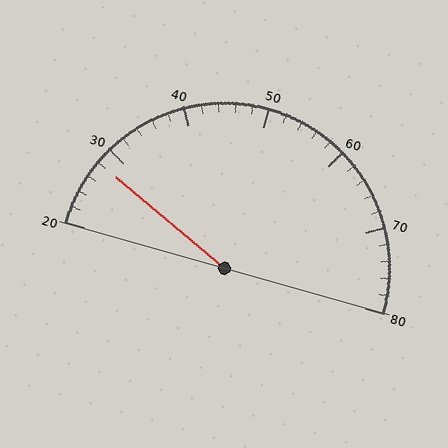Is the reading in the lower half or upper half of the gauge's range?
The reading is in the lower half of the range (20 to 80).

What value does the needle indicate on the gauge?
The needle indicates approximately 28.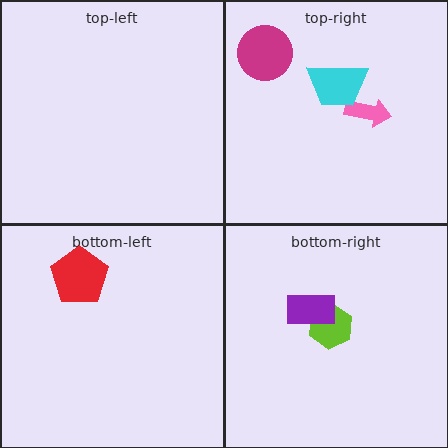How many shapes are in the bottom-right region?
2.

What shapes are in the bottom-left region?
The red pentagon.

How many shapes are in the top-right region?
3.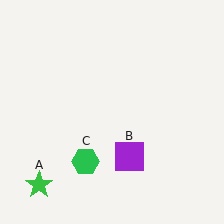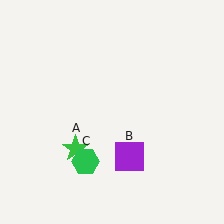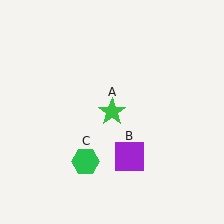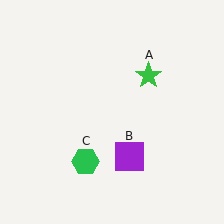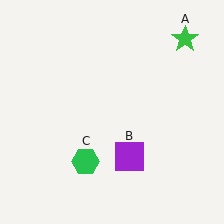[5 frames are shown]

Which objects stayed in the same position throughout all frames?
Purple square (object B) and green hexagon (object C) remained stationary.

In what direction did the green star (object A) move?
The green star (object A) moved up and to the right.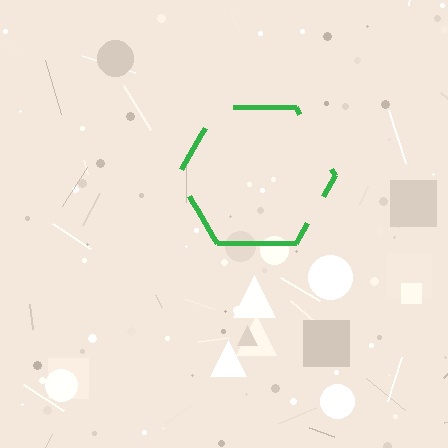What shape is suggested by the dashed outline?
The dashed outline suggests a hexagon.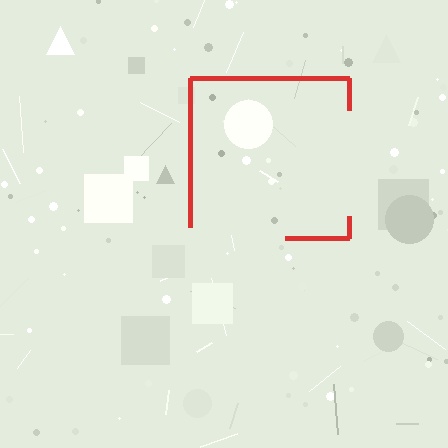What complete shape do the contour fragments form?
The contour fragments form a square.